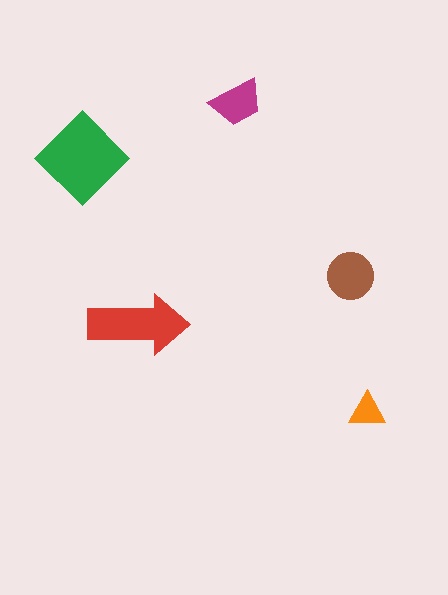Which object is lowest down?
The orange triangle is bottommost.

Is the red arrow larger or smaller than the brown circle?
Larger.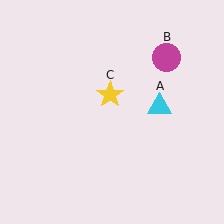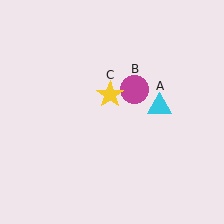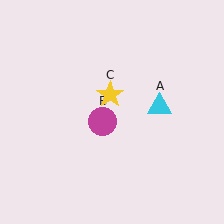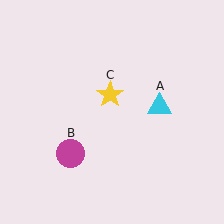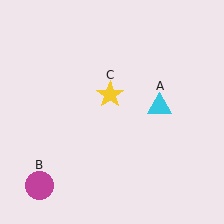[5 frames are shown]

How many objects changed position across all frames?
1 object changed position: magenta circle (object B).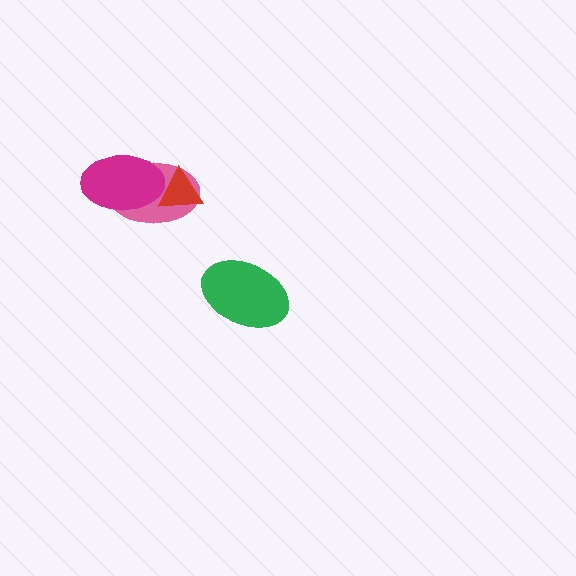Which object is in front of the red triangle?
The magenta ellipse is in front of the red triangle.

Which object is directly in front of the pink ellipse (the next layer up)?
The red triangle is directly in front of the pink ellipse.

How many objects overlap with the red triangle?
2 objects overlap with the red triangle.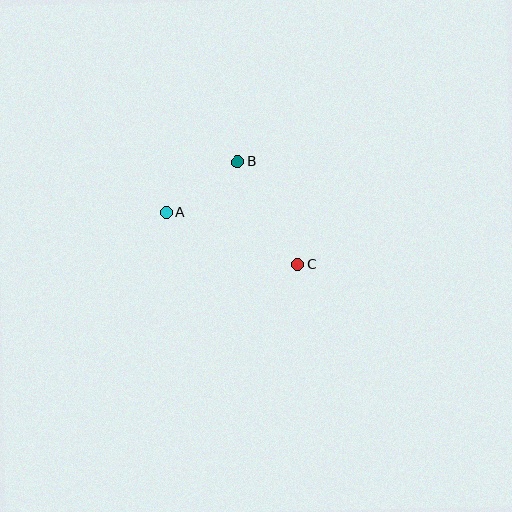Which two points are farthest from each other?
Points A and C are farthest from each other.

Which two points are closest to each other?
Points A and B are closest to each other.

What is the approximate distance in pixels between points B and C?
The distance between B and C is approximately 119 pixels.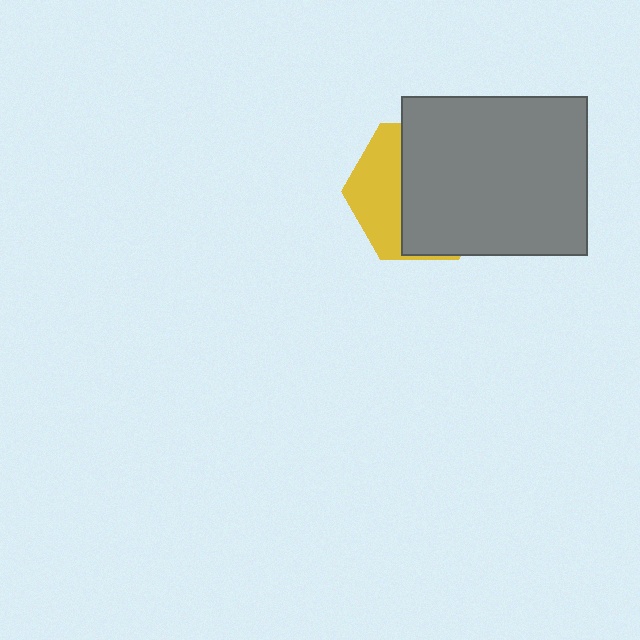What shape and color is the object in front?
The object in front is a gray rectangle.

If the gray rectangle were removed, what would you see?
You would see the complete yellow hexagon.